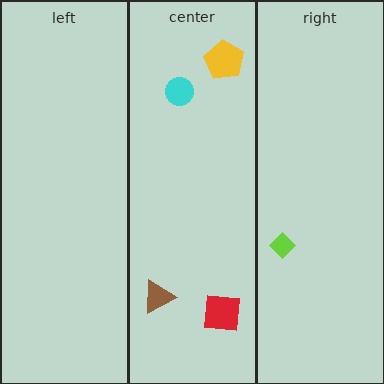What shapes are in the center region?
The brown triangle, the yellow pentagon, the cyan circle, the red square.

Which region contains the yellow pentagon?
The center region.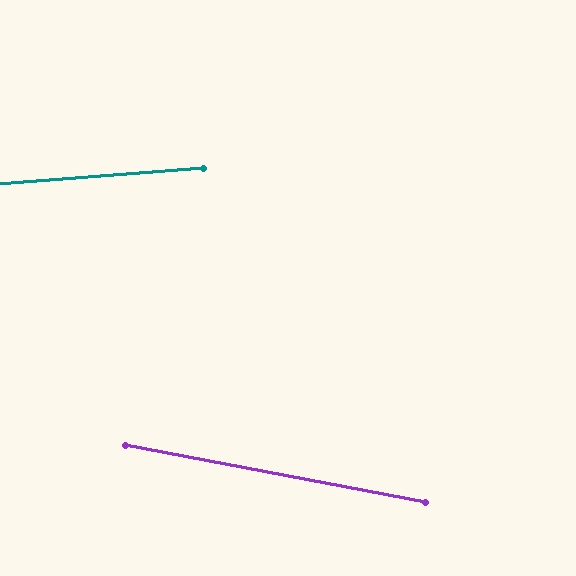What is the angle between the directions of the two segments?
Approximately 15 degrees.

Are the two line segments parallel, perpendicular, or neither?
Neither parallel nor perpendicular — they differ by about 15°.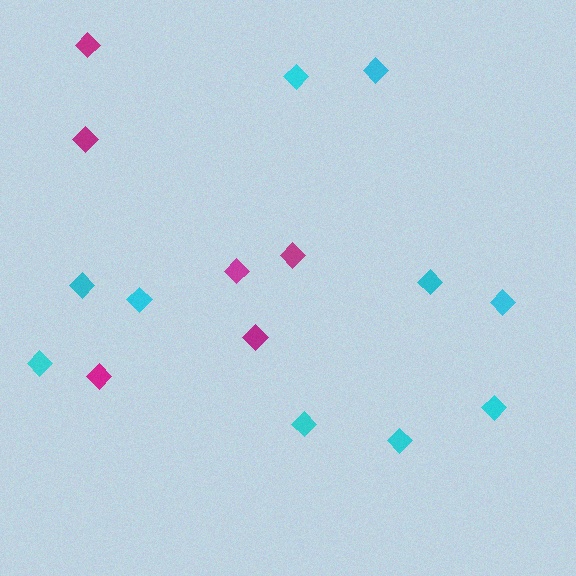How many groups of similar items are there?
There are 2 groups: one group of cyan diamonds (10) and one group of magenta diamonds (6).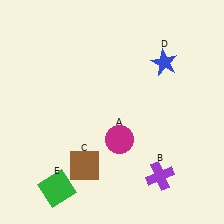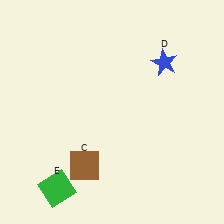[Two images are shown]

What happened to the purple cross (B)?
The purple cross (B) was removed in Image 2. It was in the bottom-right area of Image 1.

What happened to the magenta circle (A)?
The magenta circle (A) was removed in Image 2. It was in the bottom-right area of Image 1.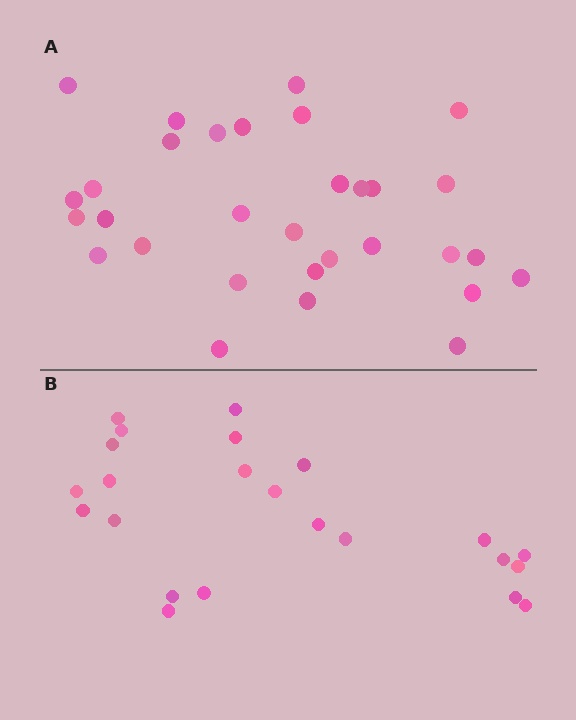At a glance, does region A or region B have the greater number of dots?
Region A (the top region) has more dots.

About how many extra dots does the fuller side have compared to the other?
Region A has roughly 8 or so more dots than region B.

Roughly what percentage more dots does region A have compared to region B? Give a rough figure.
About 35% more.